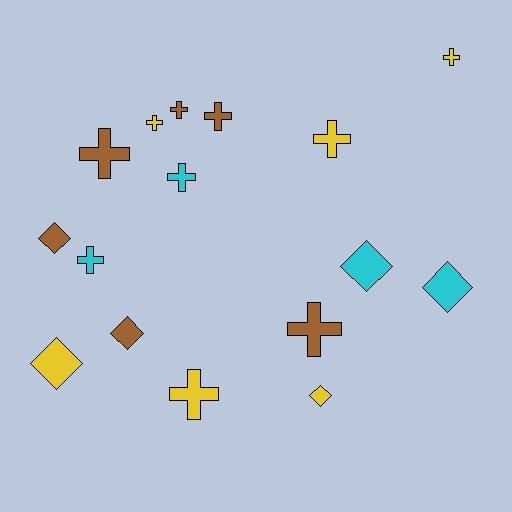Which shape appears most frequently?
Cross, with 10 objects.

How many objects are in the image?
There are 16 objects.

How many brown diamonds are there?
There are 2 brown diamonds.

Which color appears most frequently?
Yellow, with 6 objects.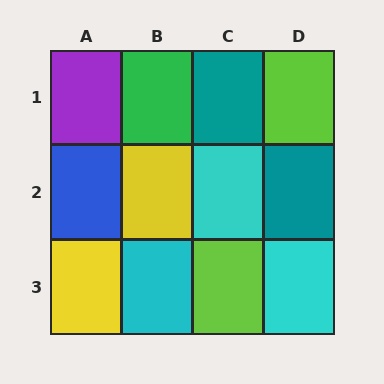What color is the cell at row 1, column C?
Teal.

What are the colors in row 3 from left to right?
Yellow, cyan, lime, cyan.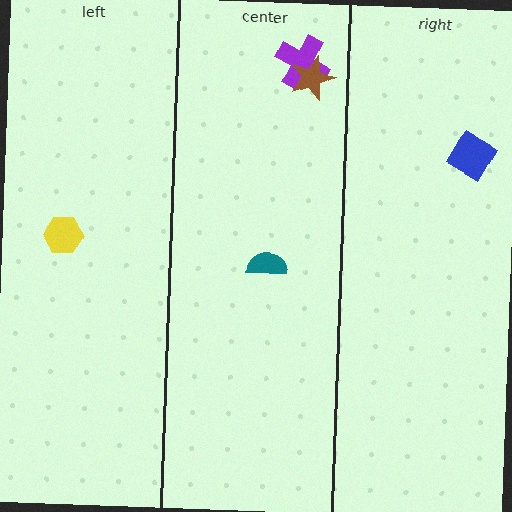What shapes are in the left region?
The yellow hexagon.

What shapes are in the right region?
The blue diamond.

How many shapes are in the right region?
1.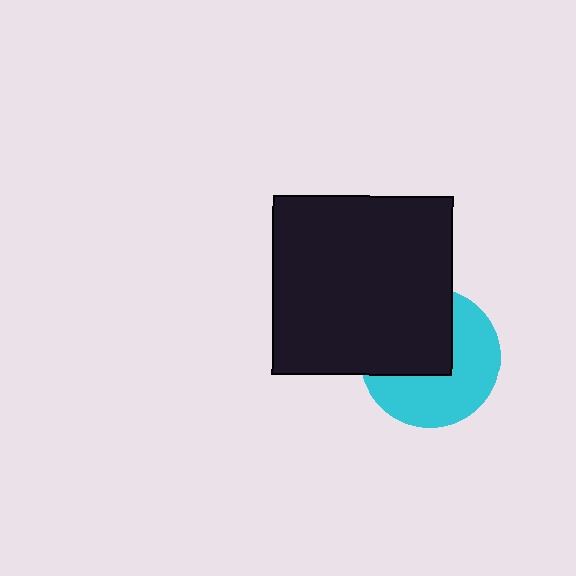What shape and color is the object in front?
The object in front is a black square.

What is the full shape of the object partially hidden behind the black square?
The partially hidden object is a cyan circle.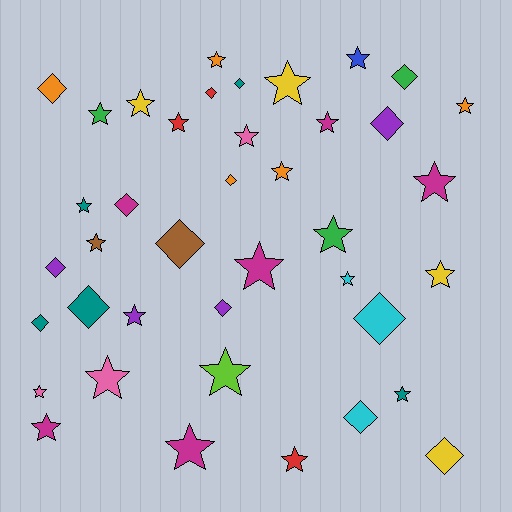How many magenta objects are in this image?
There are 6 magenta objects.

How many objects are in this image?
There are 40 objects.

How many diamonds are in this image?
There are 15 diamonds.